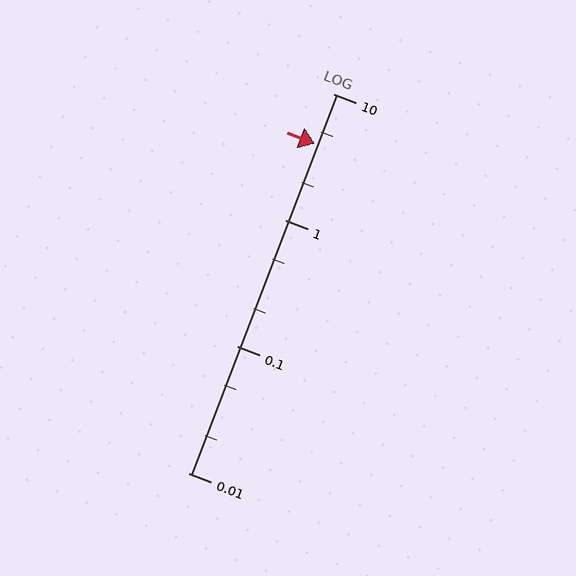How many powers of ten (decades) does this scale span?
The scale spans 3 decades, from 0.01 to 10.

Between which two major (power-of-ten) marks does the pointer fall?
The pointer is between 1 and 10.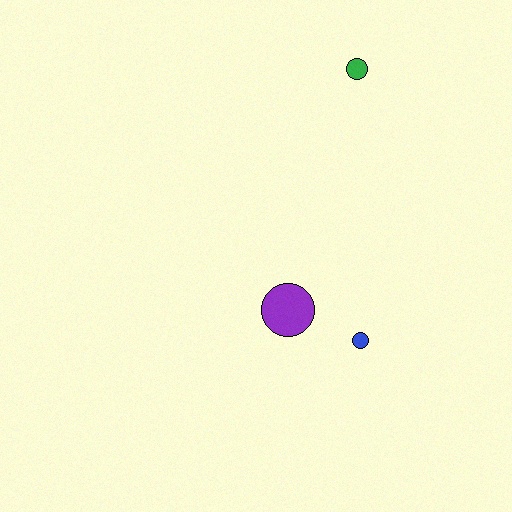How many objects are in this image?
There are 3 objects.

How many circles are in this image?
There are 3 circles.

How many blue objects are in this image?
There is 1 blue object.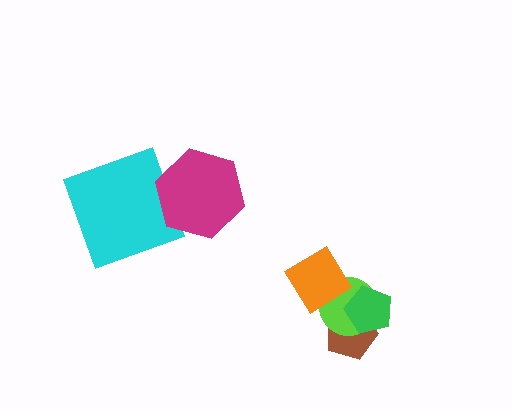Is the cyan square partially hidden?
Yes, it is partially covered by another shape.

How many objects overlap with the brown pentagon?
2 objects overlap with the brown pentagon.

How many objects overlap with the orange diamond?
1 object overlaps with the orange diamond.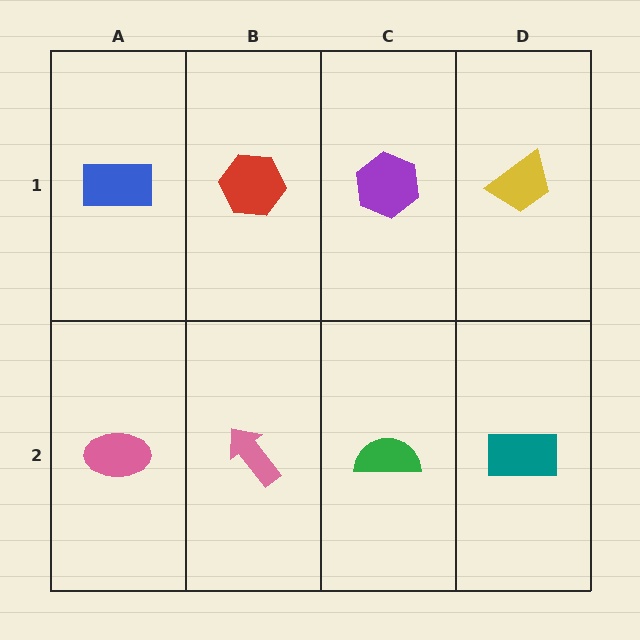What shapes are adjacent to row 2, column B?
A red hexagon (row 1, column B), a pink ellipse (row 2, column A), a green semicircle (row 2, column C).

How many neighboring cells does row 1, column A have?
2.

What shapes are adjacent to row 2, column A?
A blue rectangle (row 1, column A), a pink arrow (row 2, column B).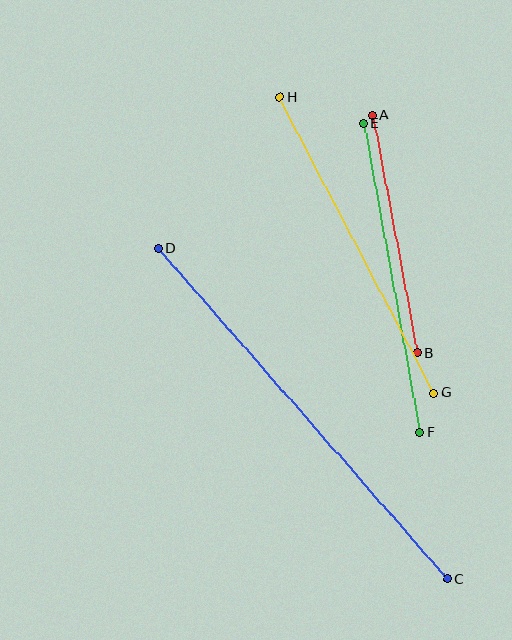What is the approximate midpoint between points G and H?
The midpoint is at approximately (357, 245) pixels.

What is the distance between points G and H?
The distance is approximately 333 pixels.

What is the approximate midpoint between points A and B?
The midpoint is at approximately (395, 234) pixels.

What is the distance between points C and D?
The distance is approximately 440 pixels.